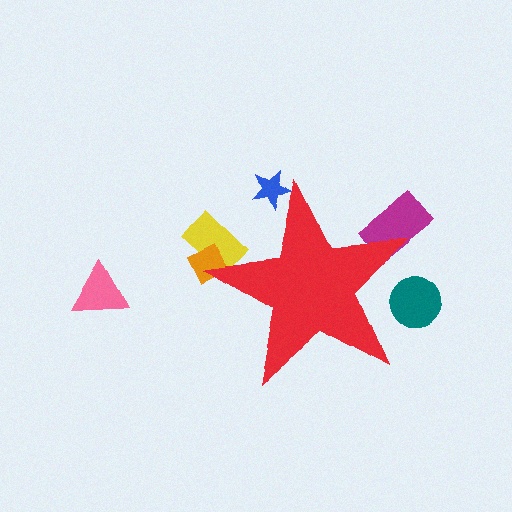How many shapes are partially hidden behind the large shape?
5 shapes are partially hidden.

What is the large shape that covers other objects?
A red star.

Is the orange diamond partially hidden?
Yes, the orange diamond is partially hidden behind the red star.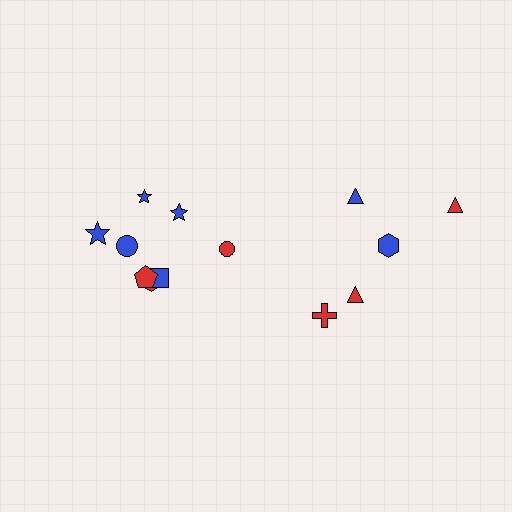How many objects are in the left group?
There are 8 objects.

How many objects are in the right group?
There are 5 objects.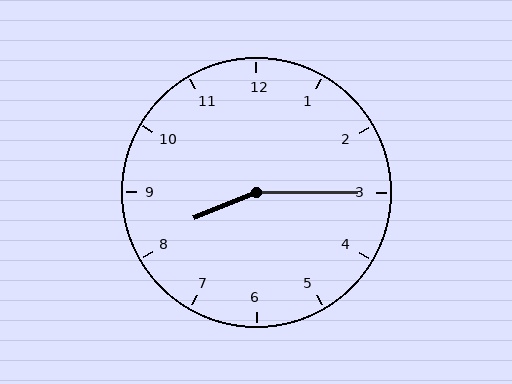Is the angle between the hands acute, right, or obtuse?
It is obtuse.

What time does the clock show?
8:15.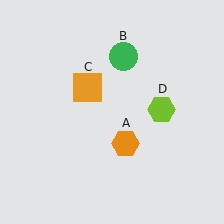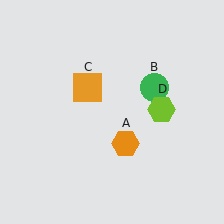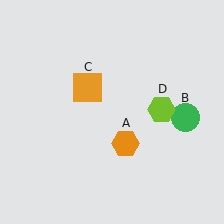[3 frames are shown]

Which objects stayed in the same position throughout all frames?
Orange hexagon (object A) and orange square (object C) and lime hexagon (object D) remained stationary.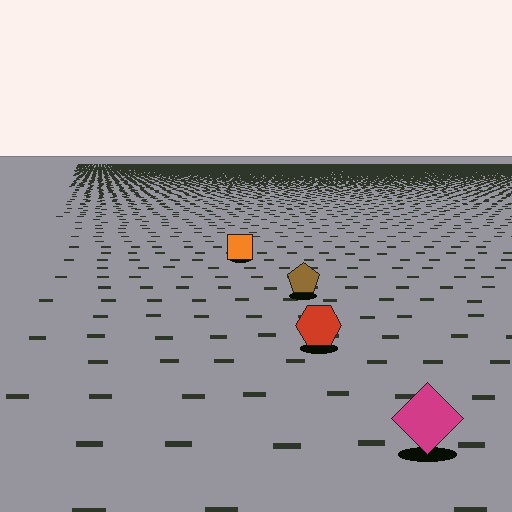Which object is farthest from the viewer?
The orange square is farthest from the viewer. It appears smaller and the ground texture around it is denser.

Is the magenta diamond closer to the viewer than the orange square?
Yes. The magenta diamond is closer — you can tell from the texture gradient: the ground texture is coarser near it.